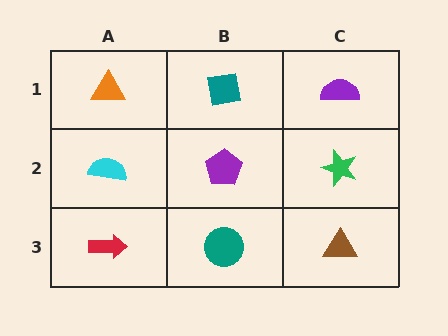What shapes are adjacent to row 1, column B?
A purple pentagon (row 2, column B), an orange triangle (row 1, column A), a purple semicircle (row 1, column C).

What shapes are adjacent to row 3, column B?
A purple pentagon (row 2, column B), a red arrow (row 3, column A), a brown triangle (row 3, column C).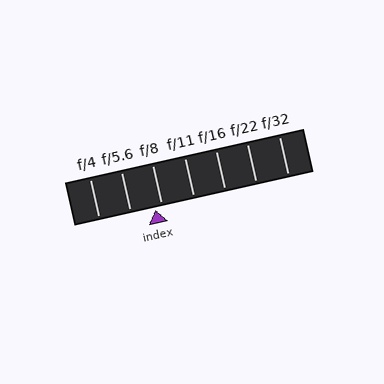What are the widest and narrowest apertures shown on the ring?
The widest aperture shown is f/4 and the narrowest is f/32.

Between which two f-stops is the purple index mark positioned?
The index mark is between f/5.6 and f/8.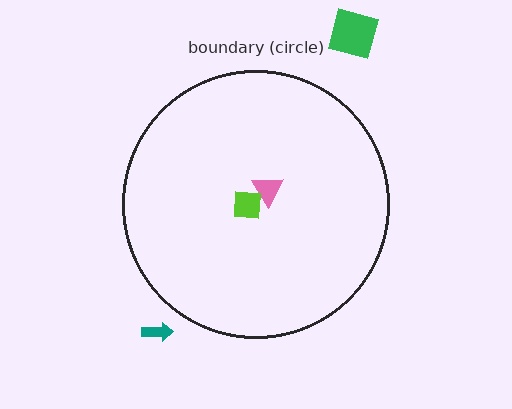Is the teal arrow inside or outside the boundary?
Outside.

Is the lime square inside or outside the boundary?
Inside.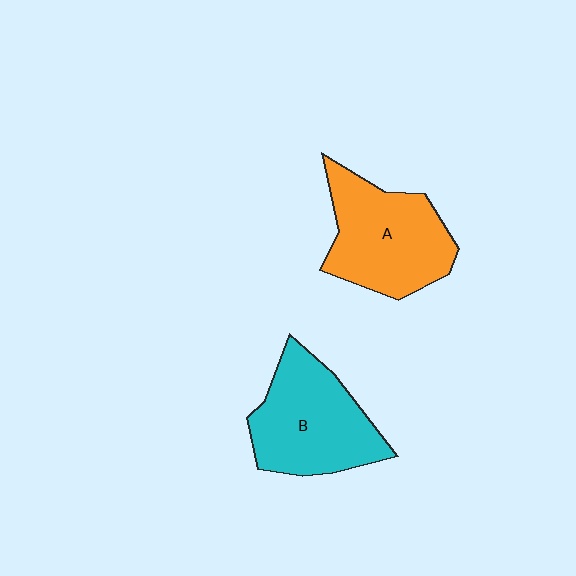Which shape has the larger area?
Shape A (orange).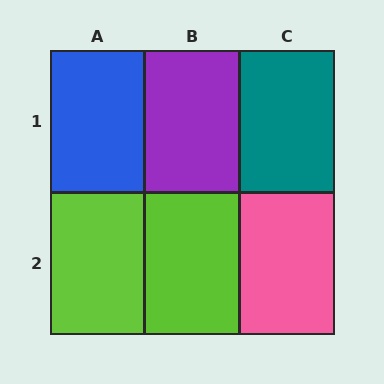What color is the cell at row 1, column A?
Blue.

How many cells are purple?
1 cell is purple.